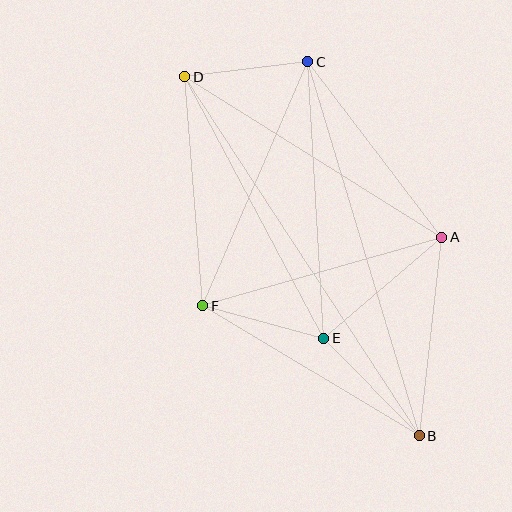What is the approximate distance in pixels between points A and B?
The distance between A and B is approximately 200 pixels.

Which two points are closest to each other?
Points C and D are closest to each other.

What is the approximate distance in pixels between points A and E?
The distance between A and E is approximately 155 pixels.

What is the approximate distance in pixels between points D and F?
The distance between D and F is approximately 229 pixels.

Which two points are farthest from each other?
Points B and D are farthest from each other.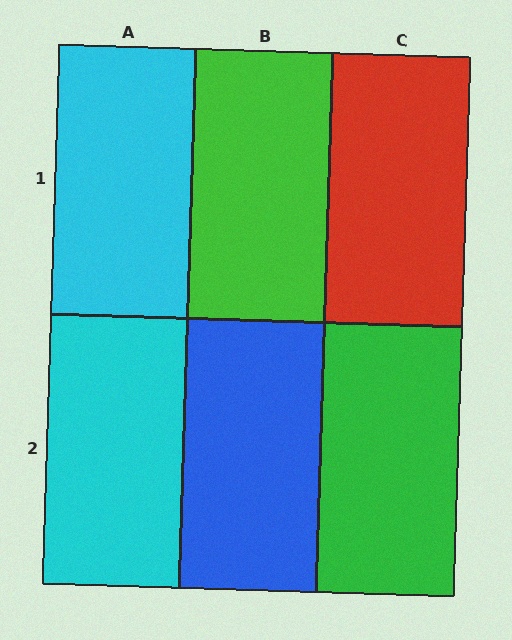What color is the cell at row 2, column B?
Blue.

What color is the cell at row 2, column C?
Green.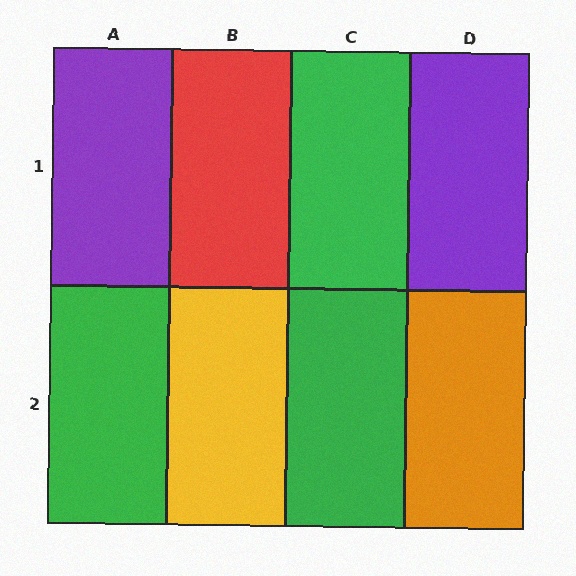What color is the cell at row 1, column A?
Purple.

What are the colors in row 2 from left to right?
Green, yellow, green, orange.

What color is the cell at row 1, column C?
Green.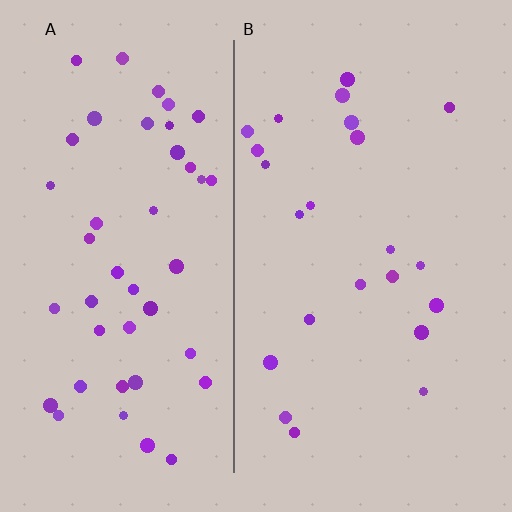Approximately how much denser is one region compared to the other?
Approximately 2.0× — region A over region B.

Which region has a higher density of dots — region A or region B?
A (the left).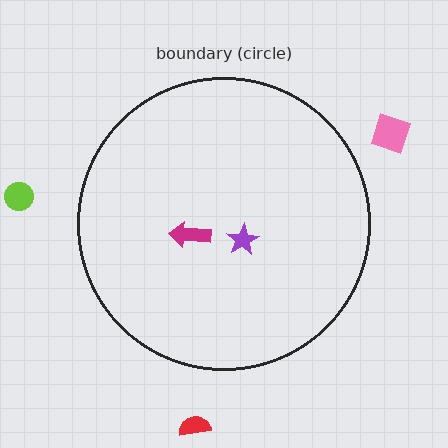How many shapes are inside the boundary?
2 inside, 3 outside.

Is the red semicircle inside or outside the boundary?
Outside.